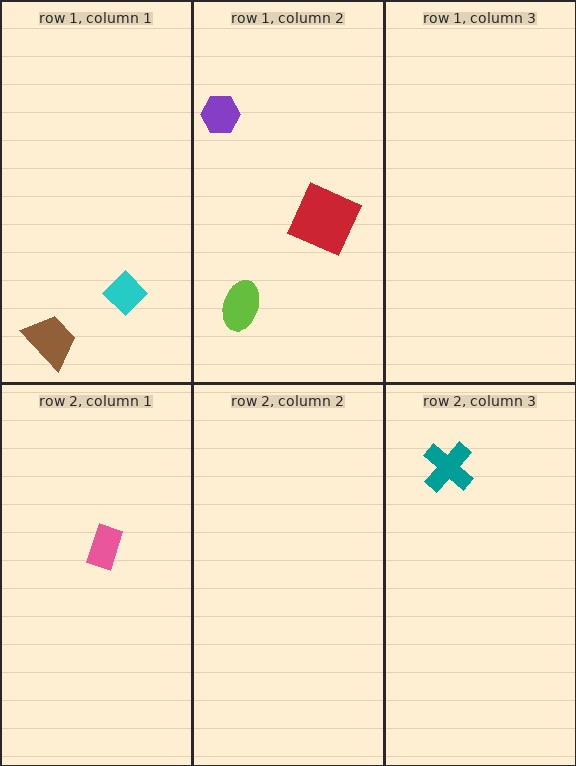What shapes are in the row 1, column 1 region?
The cyan diamond, the brown trapezoid.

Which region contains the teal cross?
The row 2, column 3 region.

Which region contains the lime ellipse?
The row 1, column 2 region.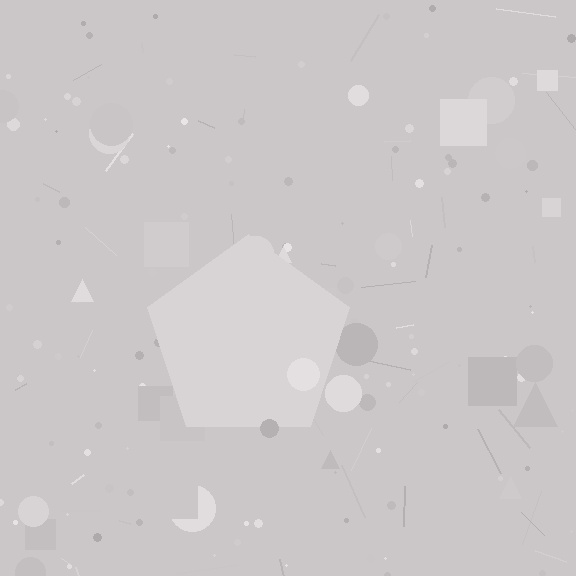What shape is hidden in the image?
A pentagon is hidden in the image.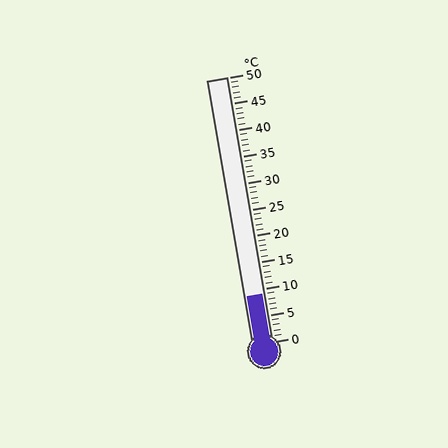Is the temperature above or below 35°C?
The temperature is below 35°C.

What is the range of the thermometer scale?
The thermometer scale ranges from 0°C to 50°C.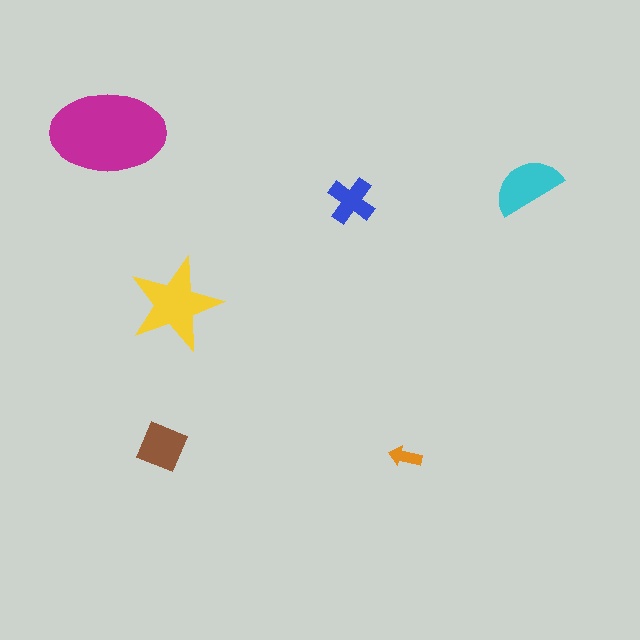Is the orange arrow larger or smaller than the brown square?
Smaller.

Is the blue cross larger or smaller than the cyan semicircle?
Smaller.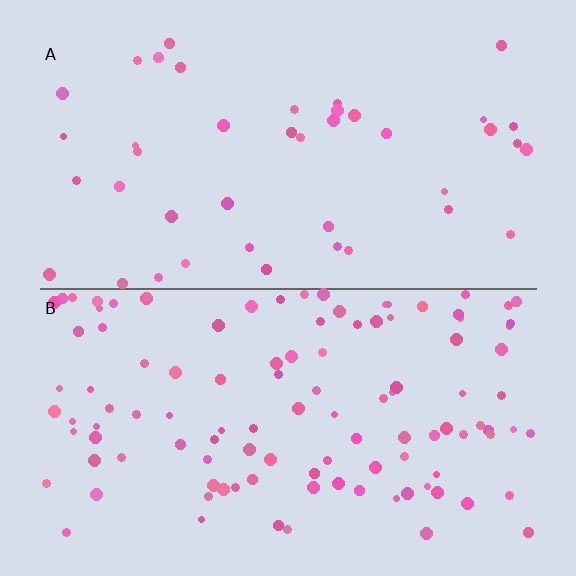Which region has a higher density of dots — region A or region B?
B (the bottom).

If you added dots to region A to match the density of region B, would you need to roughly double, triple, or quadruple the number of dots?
Approximately triple.